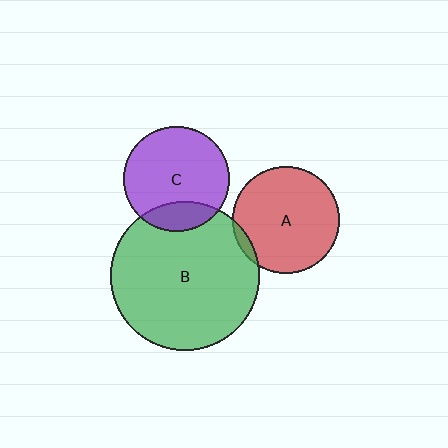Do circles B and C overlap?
Yes.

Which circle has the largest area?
Circle B (green).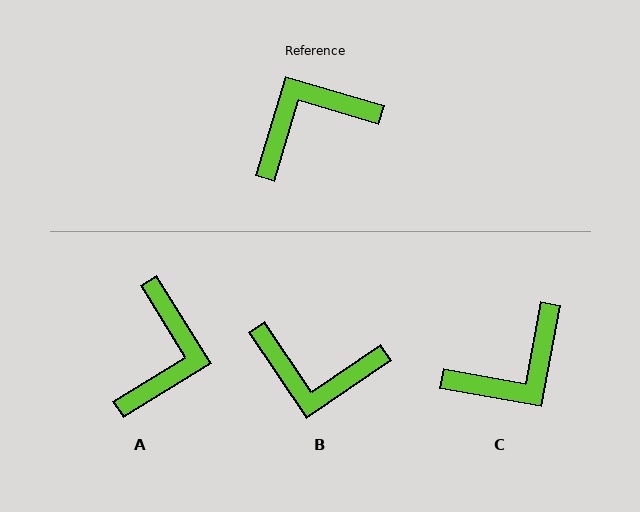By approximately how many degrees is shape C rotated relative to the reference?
Approximately 174 degrees clockwise.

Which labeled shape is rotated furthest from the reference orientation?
C, about 174 degrees away.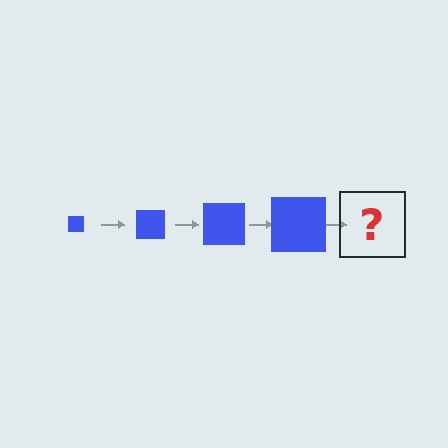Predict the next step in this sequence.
The next step is a blue square, larger than the previous one.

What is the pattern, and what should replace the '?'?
The pattern is that the square gets progressively larger each step. The '?' should be a blue square, larger than the previous one.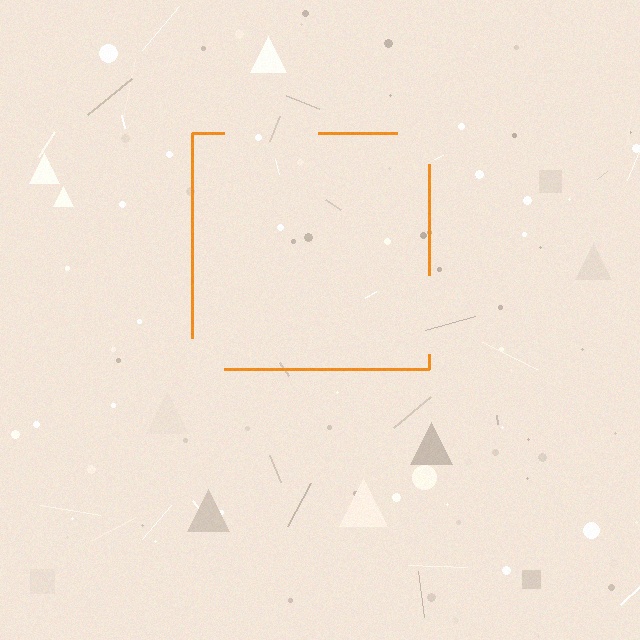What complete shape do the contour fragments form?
The contour fragments form a square.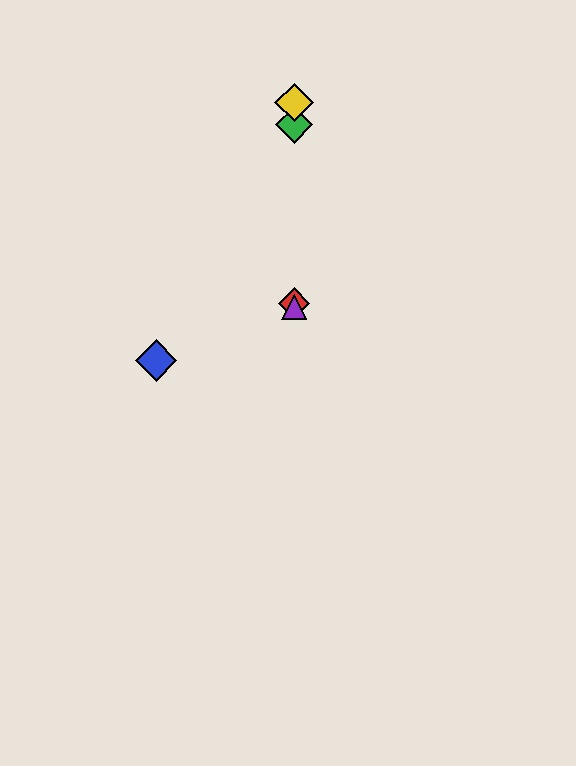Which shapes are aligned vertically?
The red diamond, the green diamond, the yellow diamond, the purple triangle are aligned vertically.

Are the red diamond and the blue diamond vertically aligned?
No, the red diamond is at x≈294 and the blue diamond is at x≈156.